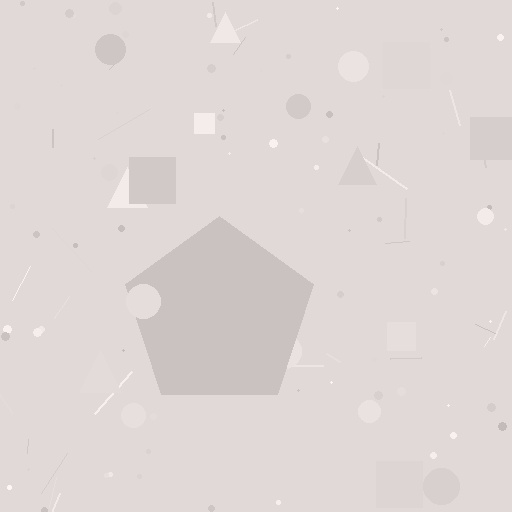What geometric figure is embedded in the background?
A pentagon is embedded in the background.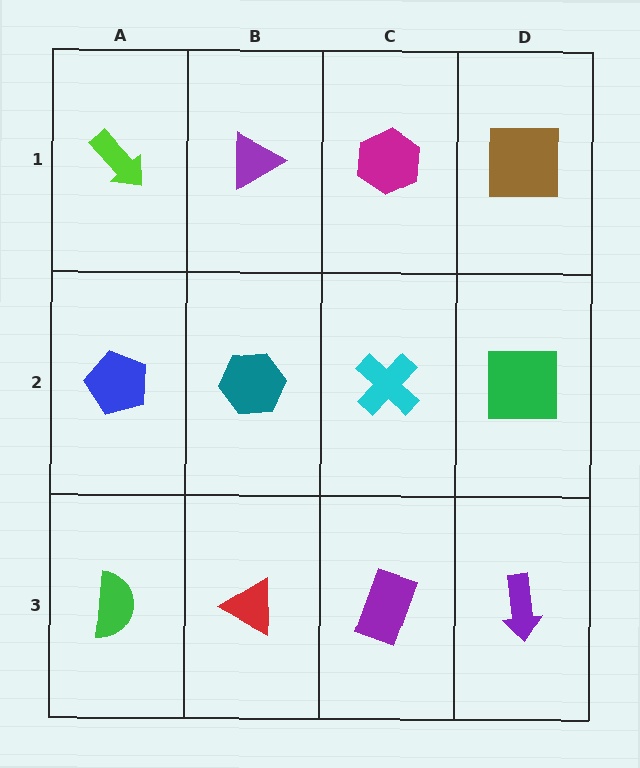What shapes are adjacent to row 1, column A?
A blue pentagon (row 2, column A), a purple triangle (row 1, column B).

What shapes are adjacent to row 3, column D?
A green square (row 2, column D), a purple rectangle (row 3, column C).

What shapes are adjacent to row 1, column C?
A cyan cross (row 2, column C), a purple triangle (row 1, column B), a brown square (row 1, column D).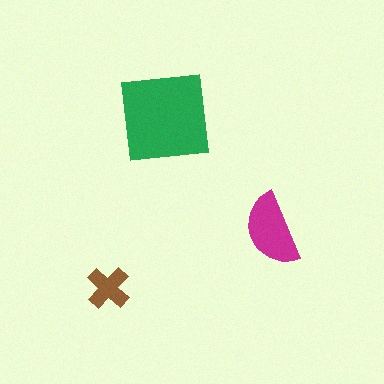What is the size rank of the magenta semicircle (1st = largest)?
2nd.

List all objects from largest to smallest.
The green square, the magenta semicircle, the brown cross.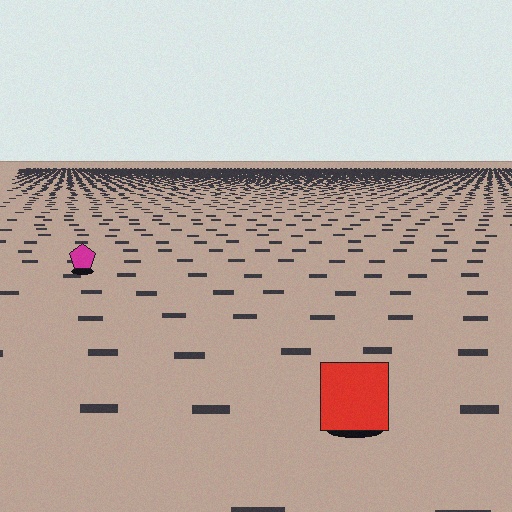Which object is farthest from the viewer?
The magenta pentagon is farthest from the viewer. It appears smaller and the ground texture around it is denser.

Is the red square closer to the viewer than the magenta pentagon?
Yes. The red square is closer — you can tell from the texture gradient: the ground texture is coarser near it.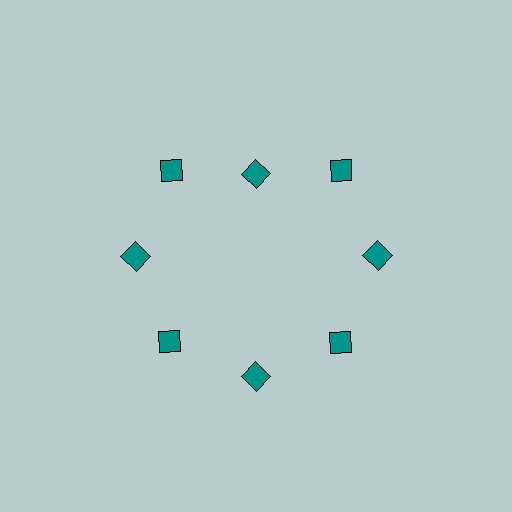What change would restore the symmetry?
The symmetry would be restored by moving it outward, back onto the ring so that all 8 diamonds sit at equal angles and equal distance from the center.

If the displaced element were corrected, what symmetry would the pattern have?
It would have 8-fold rotational symmetry — the pattern would map onto itself every 45 degrees.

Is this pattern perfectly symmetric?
No. The 8 teal diamonds are arranged in a ring, but one element near the 12 o'clock position is pulled inward toward the center, breaking the 8-fold rotational symmetry.